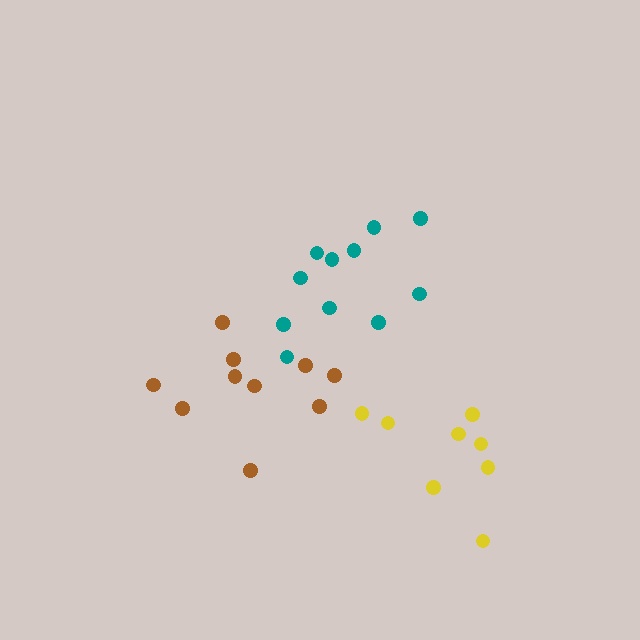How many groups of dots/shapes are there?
There are 3 groups.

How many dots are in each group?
Group 1: 11 dots, Group 2: 8 dots, Group 3: 10 dots (29 total).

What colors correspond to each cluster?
The clusters are colored: teal, yellow, brown.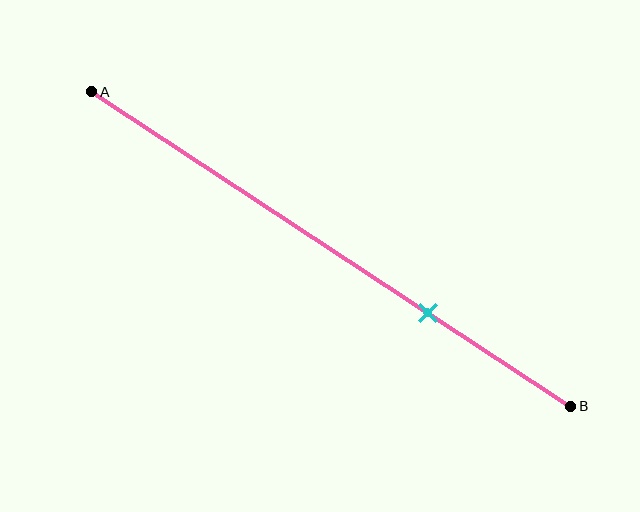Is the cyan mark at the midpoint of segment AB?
No, the mark is at about 70% from A, not at the 50% midpoint.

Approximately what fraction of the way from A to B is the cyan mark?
The cyan mark is approximately 70% of the way from A to B.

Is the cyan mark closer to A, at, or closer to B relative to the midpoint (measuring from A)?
The cyan mark is closer to point B than the midpoint of segment AB.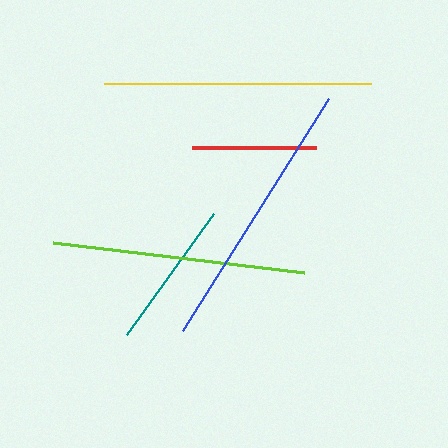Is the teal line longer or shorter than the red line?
The teal line is longer than the red line.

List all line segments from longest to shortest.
From longest to shortest: blue, yellow, lime, teal, red.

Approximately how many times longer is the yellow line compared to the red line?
The yellow line is approximately 2.1 times the length of the red line.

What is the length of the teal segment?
The teal segment is approximately 149 pixels long.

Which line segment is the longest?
The blue line is the longest at approximately 275 pixels.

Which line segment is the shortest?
The red line is the shortest at approximately 124 pixels.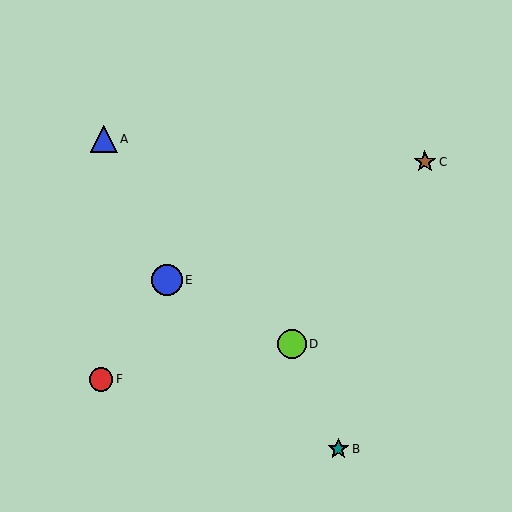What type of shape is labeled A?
Shape A is a blue triangle.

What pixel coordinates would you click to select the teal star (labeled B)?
Click at (338, 449) to select the teal star B.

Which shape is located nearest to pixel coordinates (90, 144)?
The blue triangle (labeled A) at (104, 139) is nearest to that location.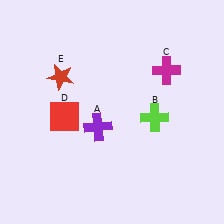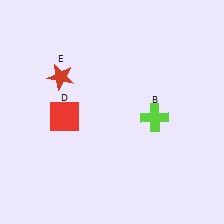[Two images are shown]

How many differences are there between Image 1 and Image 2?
There are 2 differences between the two images.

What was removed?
The purple cross (A), the magenta cross (C) were removed in Image 2.